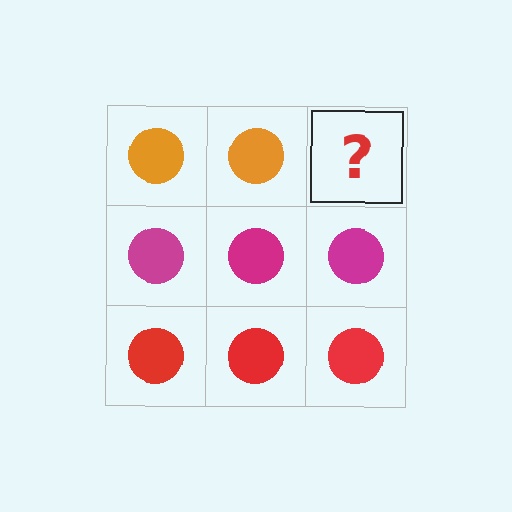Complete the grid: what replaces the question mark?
The question mark should be replaced with an orange circle.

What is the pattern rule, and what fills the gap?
The rule is that each row has a consistent color. The gap should be filled with an orange circle.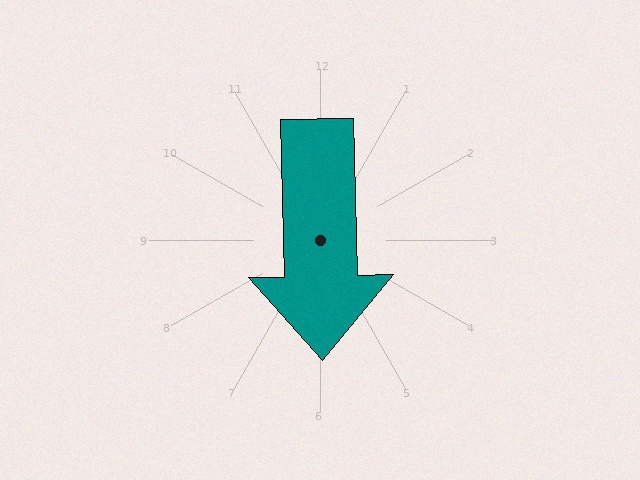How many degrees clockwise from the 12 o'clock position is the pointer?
Approximately 179 degrees.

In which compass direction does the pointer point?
South.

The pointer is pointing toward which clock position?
Roughly 6 o'clock.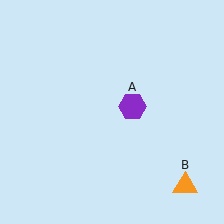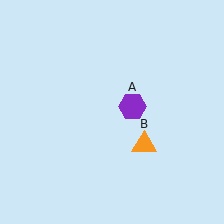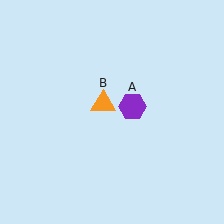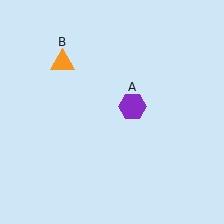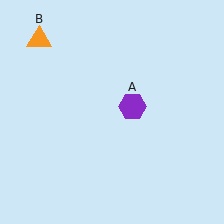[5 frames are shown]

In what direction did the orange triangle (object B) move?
The orange triangle (object B) moved up and to the left.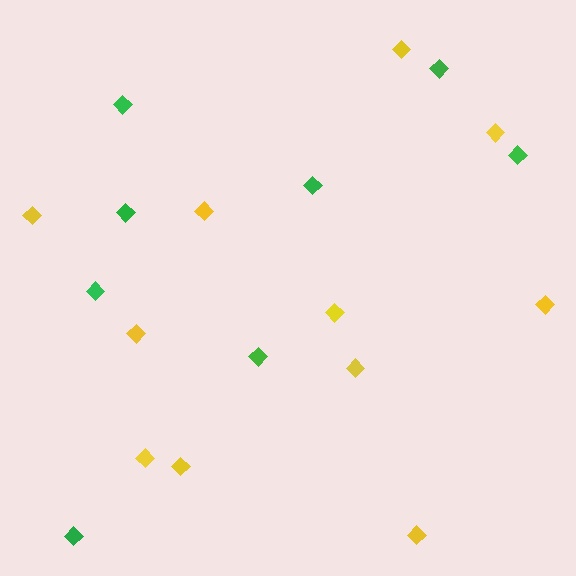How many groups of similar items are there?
There are 2 groups: one group of green diamonds (8) and one group of yellow diamonds (11).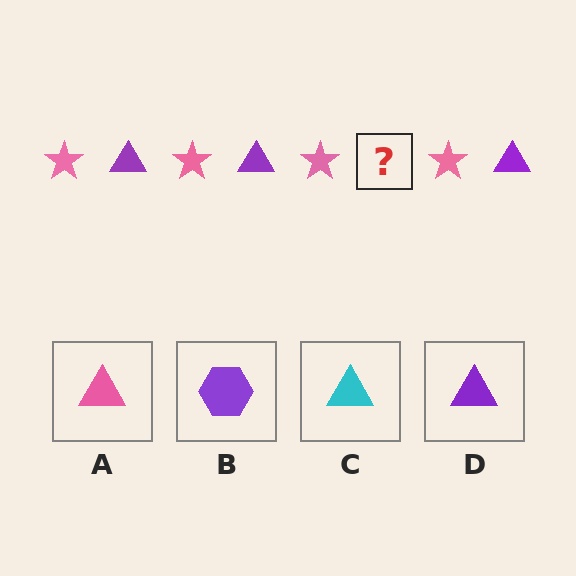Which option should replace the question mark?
Option D.